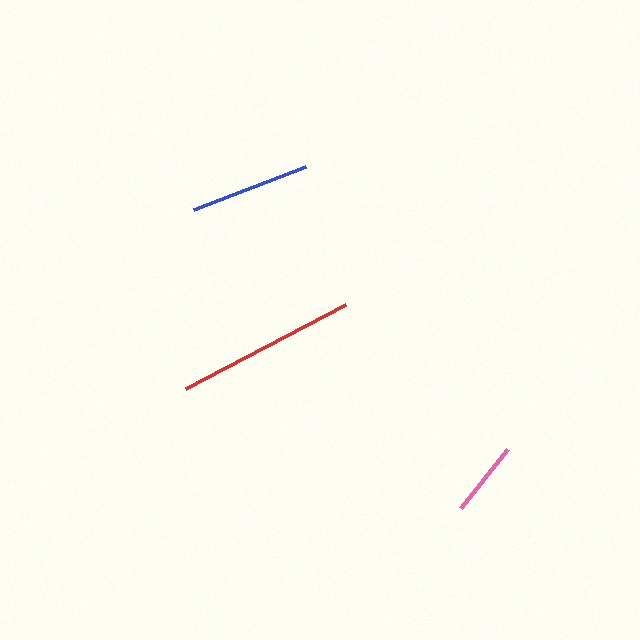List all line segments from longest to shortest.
From longest to shortest: red, blue, pink.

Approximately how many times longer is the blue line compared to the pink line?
The blue line is approximately 1.6 times the length of the pink line.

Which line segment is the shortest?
The pink line is the shortest at approximately 76 pixels.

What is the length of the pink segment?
The pink segment is approximately 76 pixels long.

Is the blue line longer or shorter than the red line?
The red line is longer than the blue line.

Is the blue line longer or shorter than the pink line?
The blue line is longer than the pink line.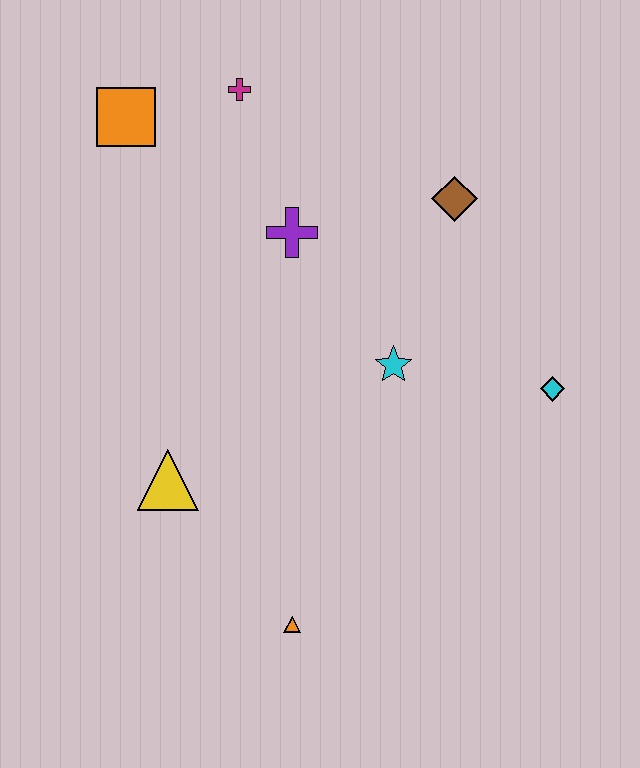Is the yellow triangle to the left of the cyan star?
Yes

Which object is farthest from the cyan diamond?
The orange square is farthest from the cyan diamond.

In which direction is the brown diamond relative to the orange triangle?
The brown diamond is above the orange triangle.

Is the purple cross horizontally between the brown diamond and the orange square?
Yes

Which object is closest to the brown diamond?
The purple cross is closest to the brown diamond.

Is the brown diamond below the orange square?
Yes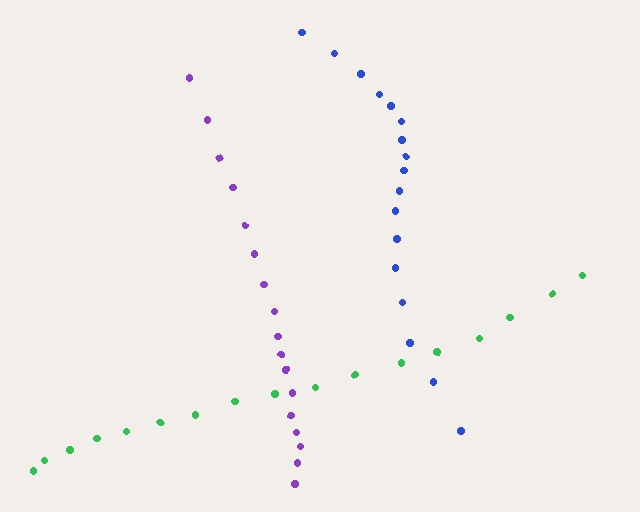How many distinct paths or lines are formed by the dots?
There are 3 distinct paths.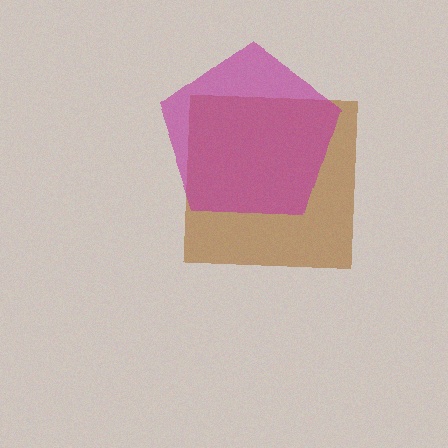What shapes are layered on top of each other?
The layered shapes are: a brown square, a magenta pentagon.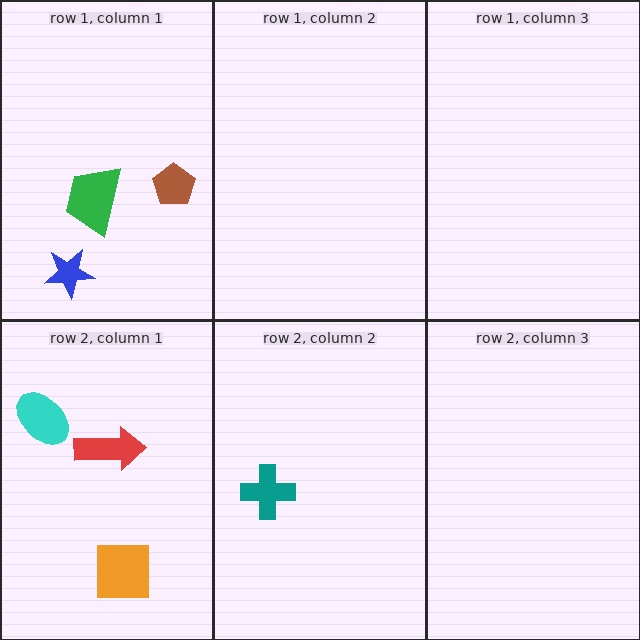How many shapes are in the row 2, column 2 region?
1.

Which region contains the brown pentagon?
The row 1, column 1 region.